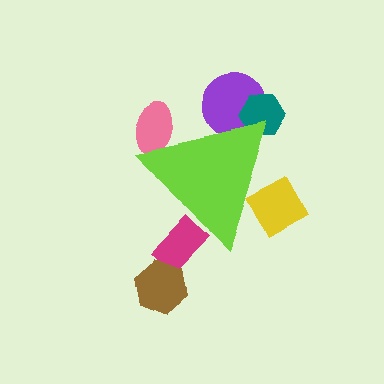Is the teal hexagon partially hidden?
Yes, the teal hexagon is partially hidden behind the lime triangle.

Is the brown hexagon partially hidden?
No, the brown hexagon is fully visible.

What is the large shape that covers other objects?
A lime triangle.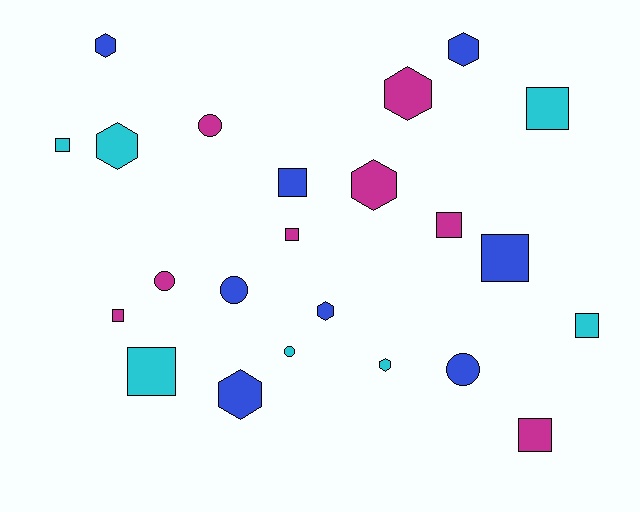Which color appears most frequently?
Blue, with 8 objects.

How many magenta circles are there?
There are 2 magenta circles.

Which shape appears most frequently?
Square, with 10 objects.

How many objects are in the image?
There are 23 objects.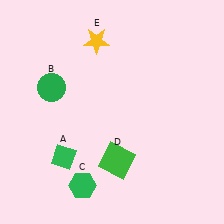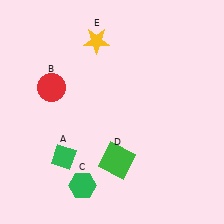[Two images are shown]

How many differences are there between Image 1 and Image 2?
There is 1 difference between the two images.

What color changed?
The circle (B) changed from green in Image 1 to red in Image 2.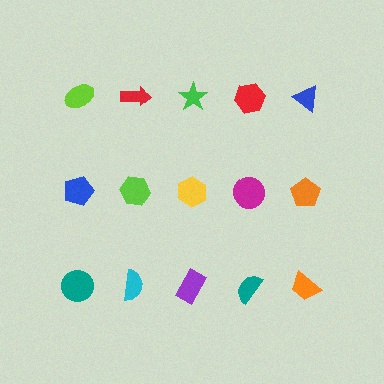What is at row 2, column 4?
A magenta circle.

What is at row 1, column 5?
A blue triangle.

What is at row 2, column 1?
A blue pentagon.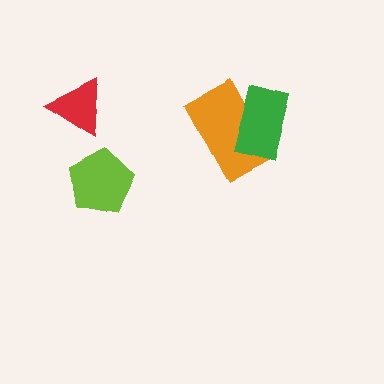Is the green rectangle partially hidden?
No, no other shape covers it.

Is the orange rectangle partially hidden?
Yes, it is partially covered by another shape.